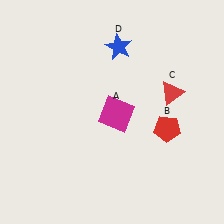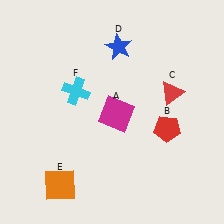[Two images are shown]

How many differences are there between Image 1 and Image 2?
There are 2 differences between the two images.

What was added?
An orange square (E), a cyan cross (F) were added in Image 2.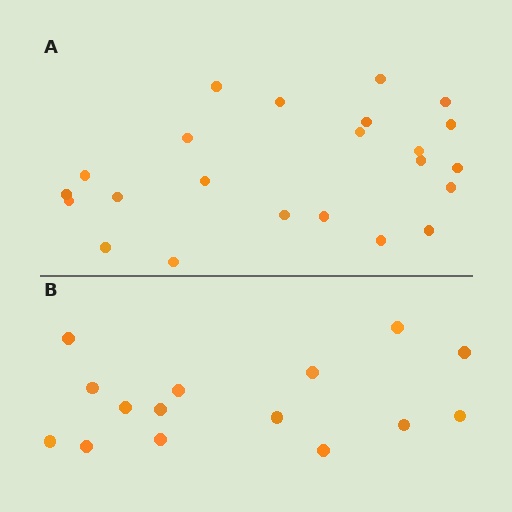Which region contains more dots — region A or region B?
Region A (the top region) has more dots.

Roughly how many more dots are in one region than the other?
Region A has roughly 8 or so more dots than region B.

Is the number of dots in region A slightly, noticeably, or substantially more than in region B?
Region A has substantially more. The ratio is roughly 1.5 to 1.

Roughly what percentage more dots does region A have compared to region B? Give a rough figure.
About 55% more.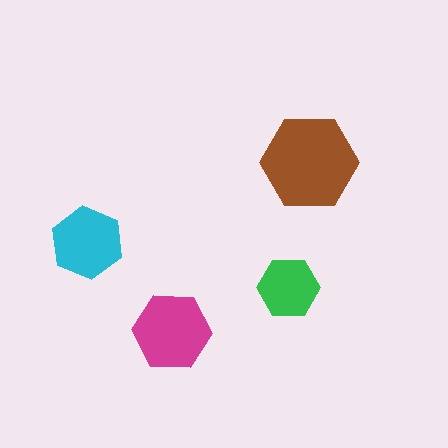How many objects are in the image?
There are 4 objects in the image.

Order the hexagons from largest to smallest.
the brown one, the magenta one, the cyan one, the green one.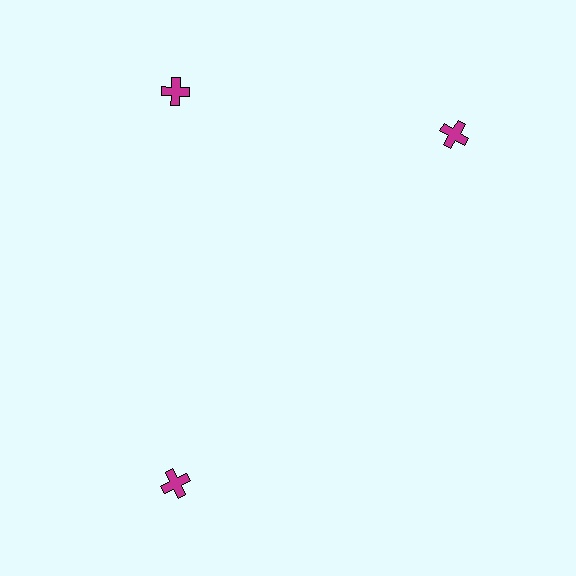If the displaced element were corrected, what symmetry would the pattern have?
It would have 3-fold rotational symmetry — the pattern would map onto itself every 120 degrees.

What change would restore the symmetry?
The symmetry would be restored by rotating it back into even spacing with its neighbors so that all 3 crosses sit at equal angles and equal distance from the center.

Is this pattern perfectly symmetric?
No. The 3 magenta crosses are arranged in a ring, but one element near the 3 o'clock position is rotated out of alignment along the ring, breaking the 3-fold rotational symmetry.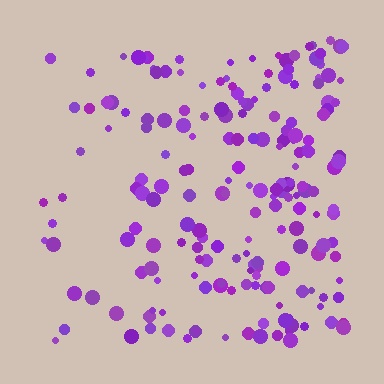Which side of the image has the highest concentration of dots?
The right.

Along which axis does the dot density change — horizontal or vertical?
Horizontal.